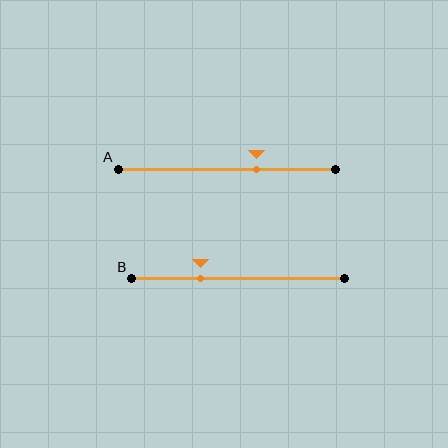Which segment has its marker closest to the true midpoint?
Segment A has its marker closest to the true midpoint.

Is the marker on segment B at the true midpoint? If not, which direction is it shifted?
No, the marker on segment B is shifted to the left by about 18% of the segment length.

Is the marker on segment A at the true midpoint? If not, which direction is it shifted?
No, the marker on segment A is shifted to the right by about 14% of the segment length.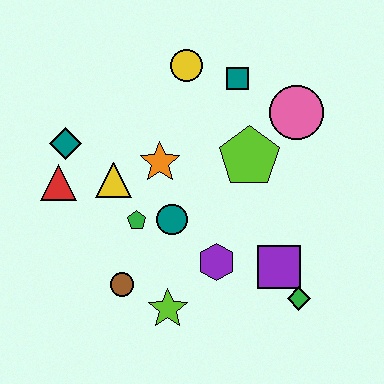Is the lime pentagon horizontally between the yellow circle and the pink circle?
Yes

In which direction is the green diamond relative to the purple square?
The green diamond is below the purple square.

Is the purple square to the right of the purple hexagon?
Yes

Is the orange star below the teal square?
Yes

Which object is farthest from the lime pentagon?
The red triangle is farthest from the lime pentagon.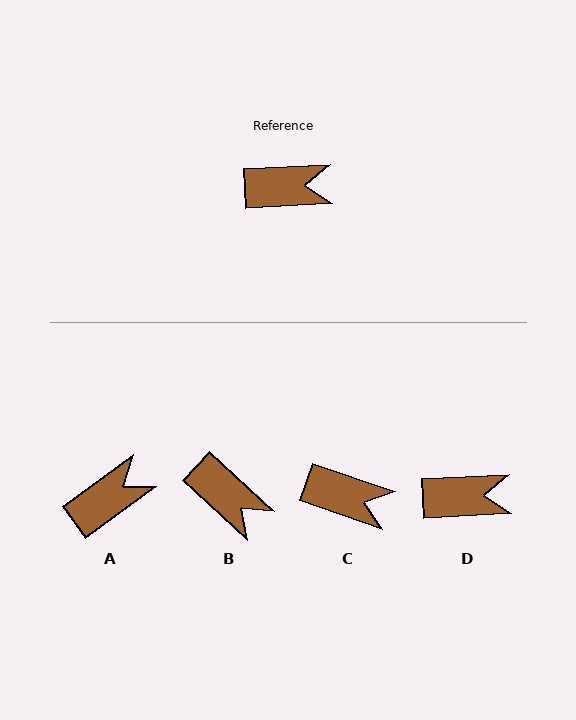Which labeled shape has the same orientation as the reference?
D.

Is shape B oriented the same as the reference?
No, it is off by about 46 degrees.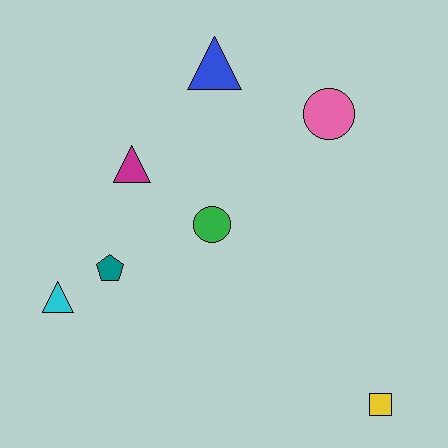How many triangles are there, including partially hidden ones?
There are 3 triangles.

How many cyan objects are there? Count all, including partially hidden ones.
There is 1 cyan object.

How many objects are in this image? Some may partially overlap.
There are 7 objects.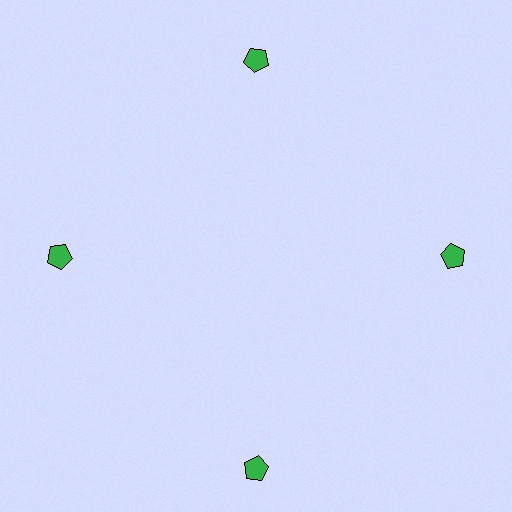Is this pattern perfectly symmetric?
No. The 4 green pentagons are arranged in a ring, but one element near the 6 o'clock position is pushed outward from the center, breaking the 4-fold rotational symmetry.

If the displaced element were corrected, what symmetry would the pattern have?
It would have 4-fold rotational symmetry — the pattern would map onto itself every 90 degrees.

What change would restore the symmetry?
The symmetry would be restored by moving it inward, back onto the ring so that all 4 pentagons sit at equal angles and equal distance from the center.